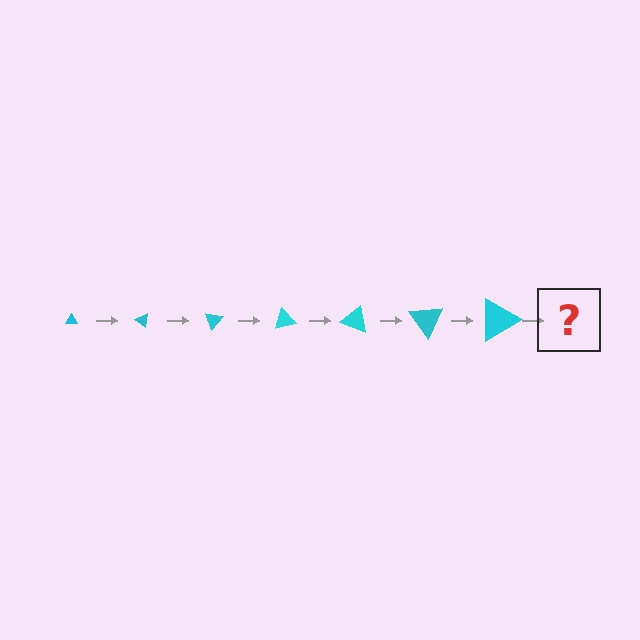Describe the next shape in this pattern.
It should be a triangle, larger than the previous one and rotated 245 degrees from the start.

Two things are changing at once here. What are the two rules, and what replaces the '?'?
The two rules are that the triangle grows larger each step and it rotates 35 degrees each step. The '?' should be a triangle, larger than the previous one and rotated 245 degrees from the start.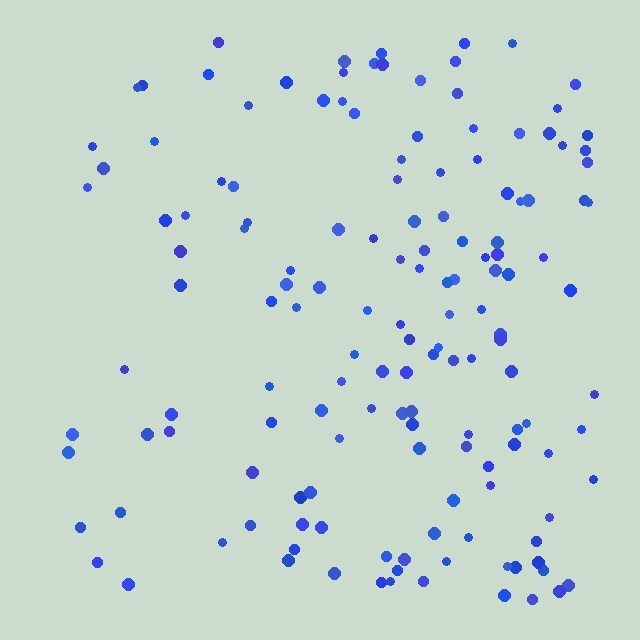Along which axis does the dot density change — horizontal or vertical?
Horizontal.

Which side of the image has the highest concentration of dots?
The right.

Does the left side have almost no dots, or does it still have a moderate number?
Still a moderate number, just noticeably fewer than the right.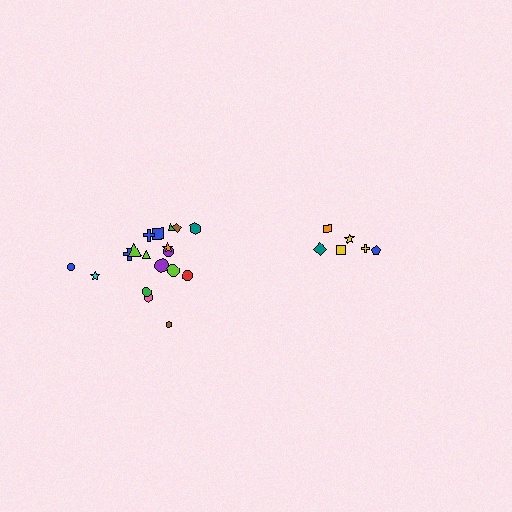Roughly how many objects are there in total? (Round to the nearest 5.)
Roughly 25 objects in total.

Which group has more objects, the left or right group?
The left group.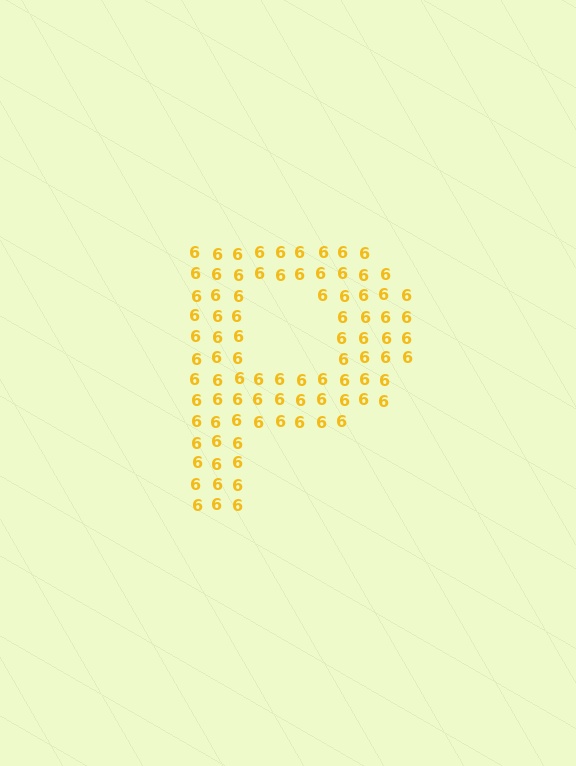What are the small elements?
The small elements are digit 6's.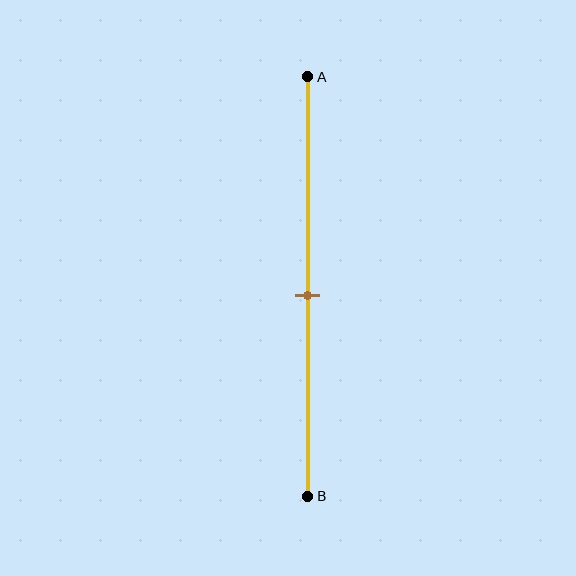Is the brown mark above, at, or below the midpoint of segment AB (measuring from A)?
The brown mark is approximately at the midpoint of segment AB.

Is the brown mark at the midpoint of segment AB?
Yes, the mark is approximately at the midpoint.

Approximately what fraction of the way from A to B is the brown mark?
The brown mark is approximately 50% of the way from A to B.